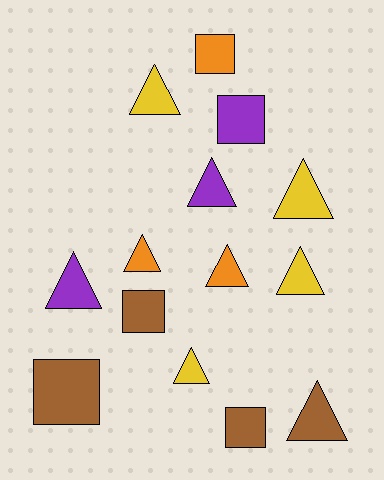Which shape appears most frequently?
Triangle, with 9 objects.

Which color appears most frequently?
Yellow, with 4 objects.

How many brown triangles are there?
There is 1 brown triangle.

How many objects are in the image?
There are 14 objects.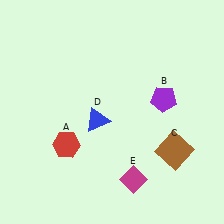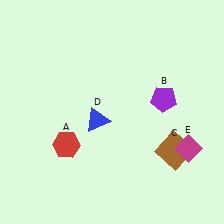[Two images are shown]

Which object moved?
The magenta diamond (E) moved right.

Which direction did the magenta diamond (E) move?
The magenta diamond (E) moved right.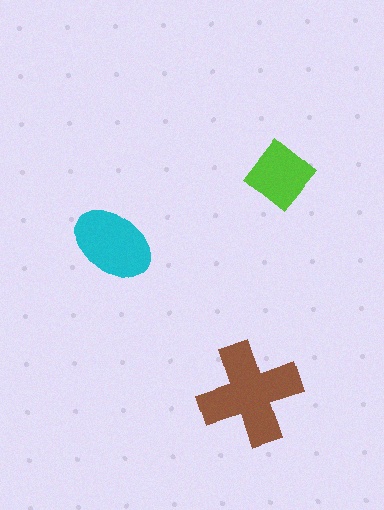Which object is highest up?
The lime diamond is topmost.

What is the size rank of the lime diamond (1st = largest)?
3rd.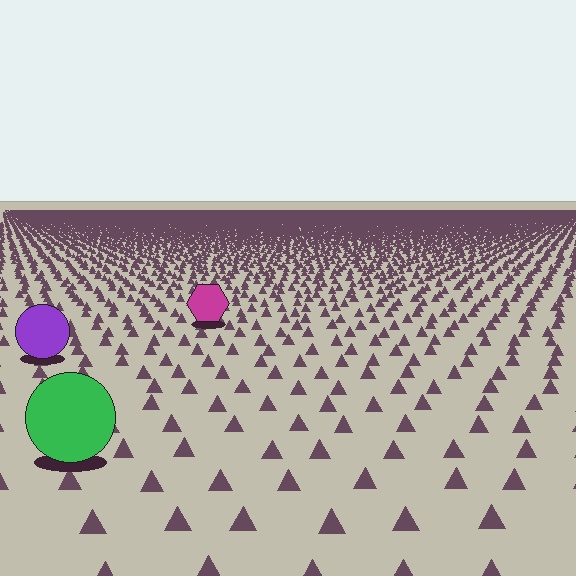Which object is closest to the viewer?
The green circle is closest. The texture marks near it are larger and more spread out.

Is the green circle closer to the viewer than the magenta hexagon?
Yes. The green circle is closer — you can tell from the texture gradient: the ground texture is coarser near it.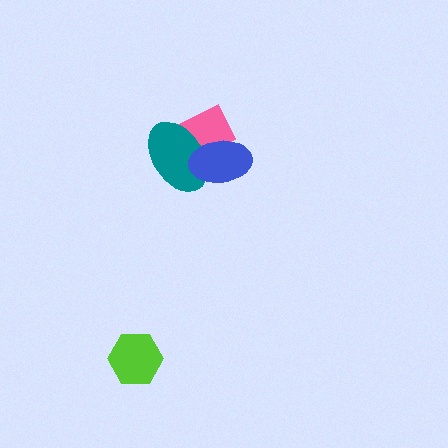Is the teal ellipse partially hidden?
Yes, it is partially covered by another shape.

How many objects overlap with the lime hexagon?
0 objects overlap with the lime hexagon.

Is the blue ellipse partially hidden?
No, no other shape covers it.